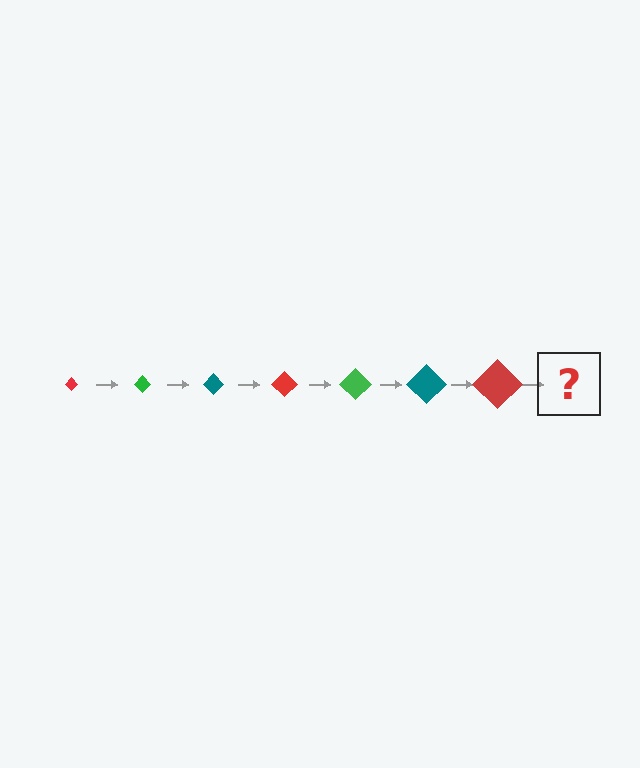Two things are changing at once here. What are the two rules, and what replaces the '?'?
The two rules are that the diamond grows larger each step and the color cycles through red, green, and teal. The '?' should be a green diamond, larger than the previous one.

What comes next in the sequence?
The next element should be a green diamond, larger than the previous one.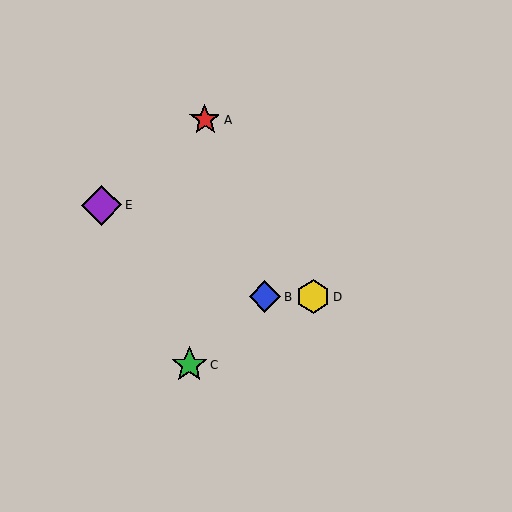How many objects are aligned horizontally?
2 objects (B, D) are aligned horizontally.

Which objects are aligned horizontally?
Objects B, D are aligned horizontally.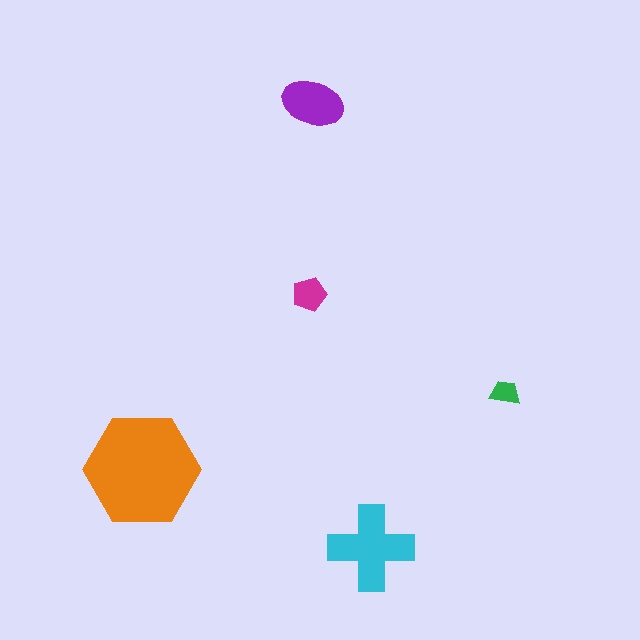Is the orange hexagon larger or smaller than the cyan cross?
Larger.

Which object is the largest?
The orange hexagon.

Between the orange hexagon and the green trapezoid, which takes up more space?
The orange hexagon.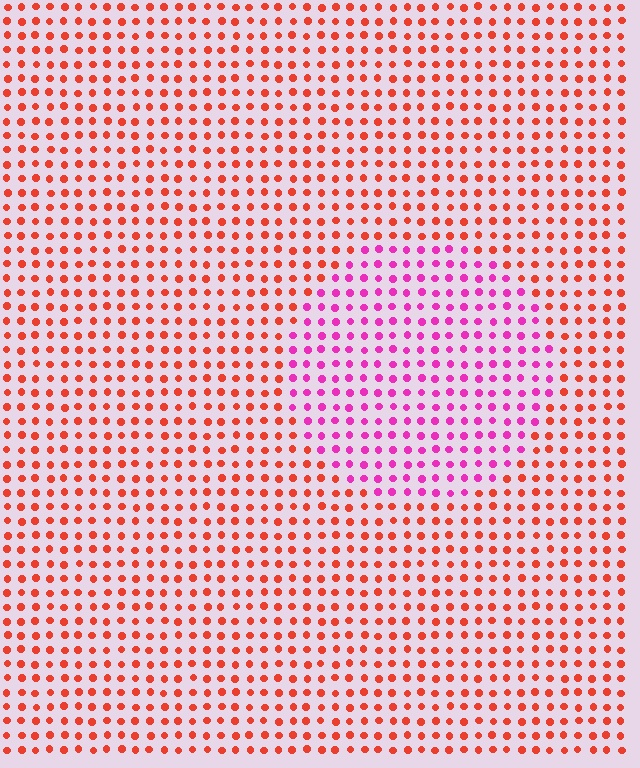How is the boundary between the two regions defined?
The boundary is defined purely by a slight shift in hue (about 51 degrees). Spacing, size, and orientation are identical on both sides.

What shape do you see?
I see a circle.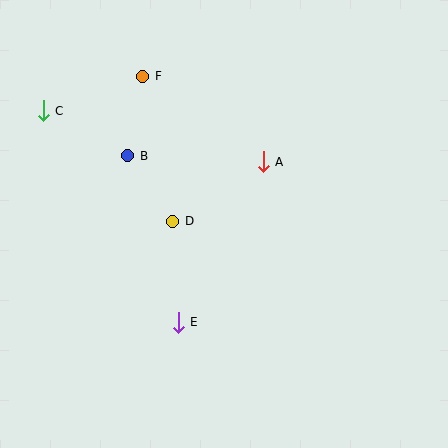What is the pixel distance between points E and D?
The distance between E and D is 101 pixels.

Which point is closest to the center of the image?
Point D at (173, 221) is closest to the center.